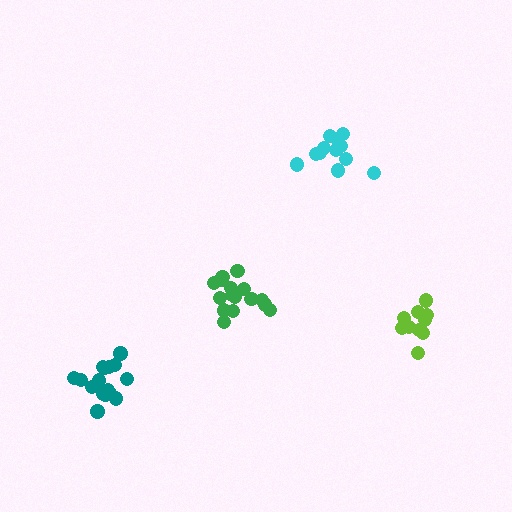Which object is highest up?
The cyan cluster is topmost.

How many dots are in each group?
Group 1: 10 dots, Group 2: 16 dots, Group 3: 16 dots, Group 4: 12 dots (54 total).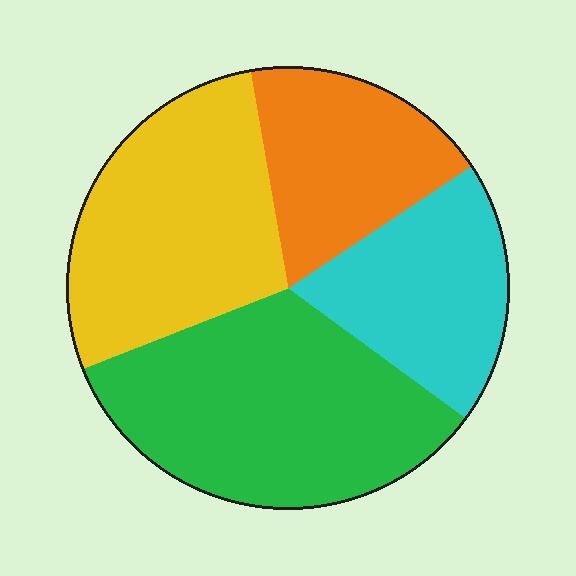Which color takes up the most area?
Green, at roughly 35%.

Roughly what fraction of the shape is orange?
Orange covers about 20% of the shape.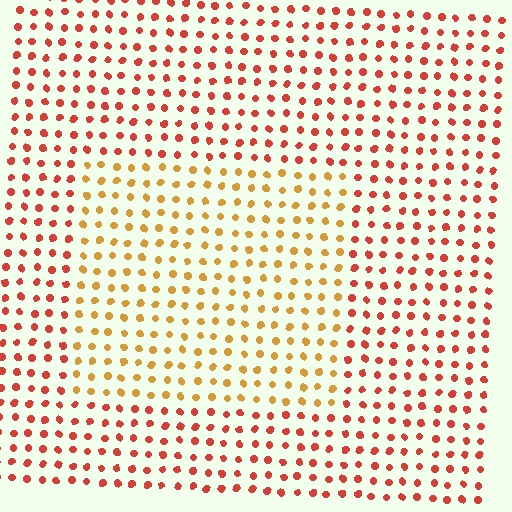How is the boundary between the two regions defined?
The boundary is defined purely by a slight shift in hue (about 37 degrees). Spacing, size, and orientation are identical on both sides.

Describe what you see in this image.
The image is filled with small red elements in a uniform arrangement. A rectangle-shaped region is visible where the elements are tinted to a slightly different hue, forming a subtle color boundary.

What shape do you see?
I see a rectangle.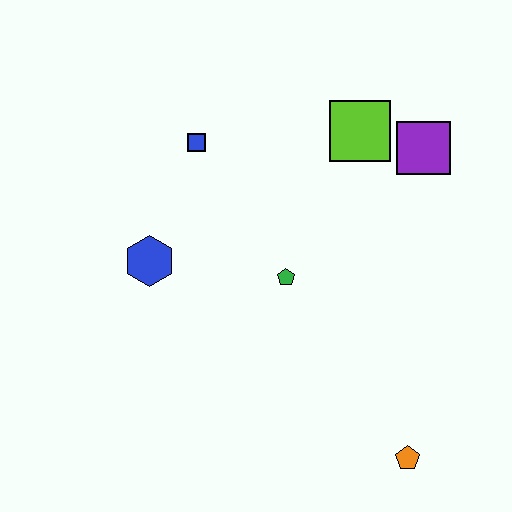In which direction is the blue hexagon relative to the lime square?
The blue hexagon is to the left of the lime square.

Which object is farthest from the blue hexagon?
The orange pentagon is farthest from the blue hexagon.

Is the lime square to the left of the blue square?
No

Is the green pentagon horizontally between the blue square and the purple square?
Yes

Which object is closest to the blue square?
The blue hexagon is closest to the blue square.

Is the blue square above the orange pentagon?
Yes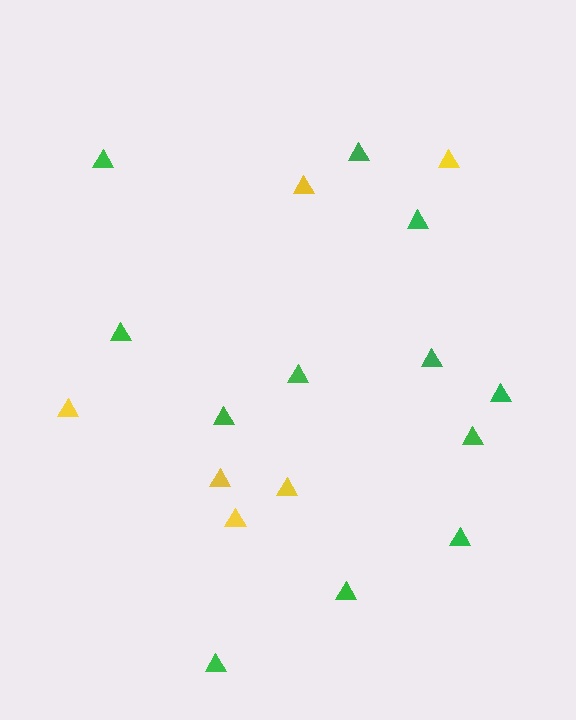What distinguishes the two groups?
There are 2 groups: one group of yellow triangles (6) and one group of green triangles (12).